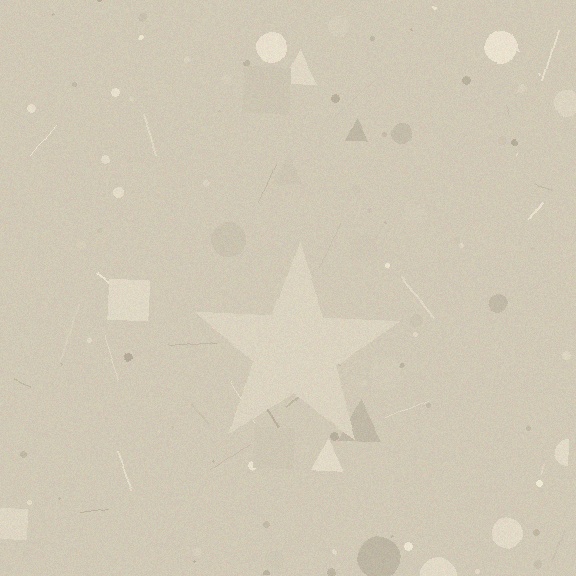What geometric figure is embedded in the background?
A star is embedded in the background.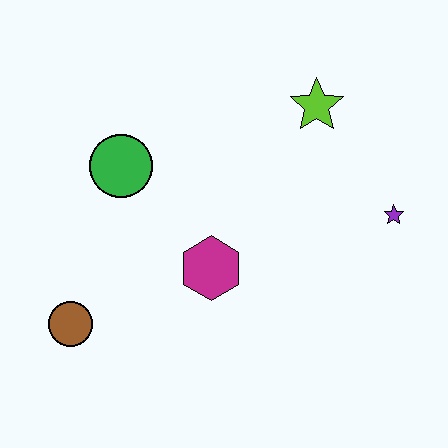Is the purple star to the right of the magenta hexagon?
Yes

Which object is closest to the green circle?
The magenta hexagon is closest to the green circle.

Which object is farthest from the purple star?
The brown circle is farthest from the purple star.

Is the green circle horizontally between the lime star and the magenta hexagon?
No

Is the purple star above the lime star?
No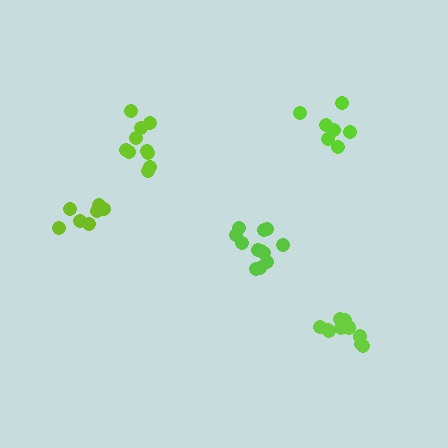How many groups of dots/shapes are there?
There are 5 groups.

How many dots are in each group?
Group 1: 11 dots, Group 2: 12 dots, Group 3: 12 dots, Group 4: 7 dots, Group 5: 7 dots (49 total).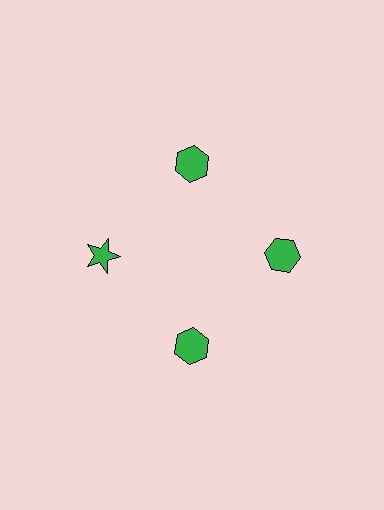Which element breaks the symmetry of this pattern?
The green star at roughly the 9 o'clock position breaks the symmetry. All other shapes are green hexagons.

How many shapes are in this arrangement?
There are 4 shapes arranged in a ring pattern.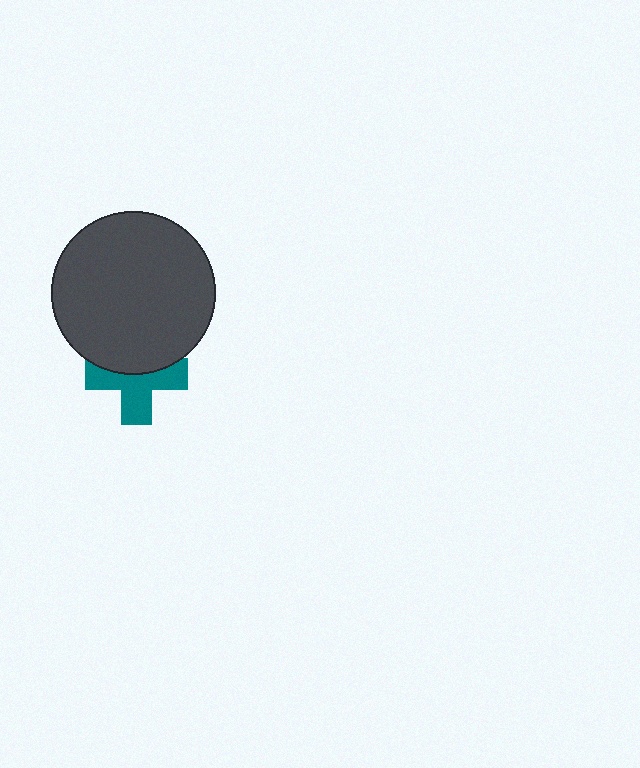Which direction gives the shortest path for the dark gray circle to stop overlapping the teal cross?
Moving up gives the shortest separation.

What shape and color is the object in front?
The object in front is a dark gray circle.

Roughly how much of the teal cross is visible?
About half of it is visible (roughly 58%).